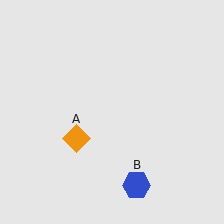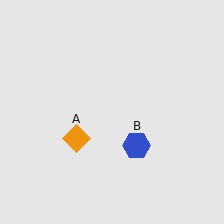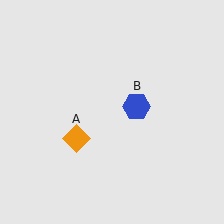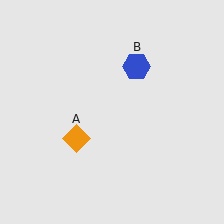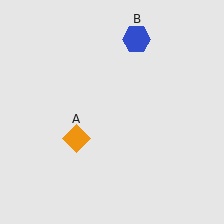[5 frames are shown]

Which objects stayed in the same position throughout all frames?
Orange diamond (object A) remained stationary.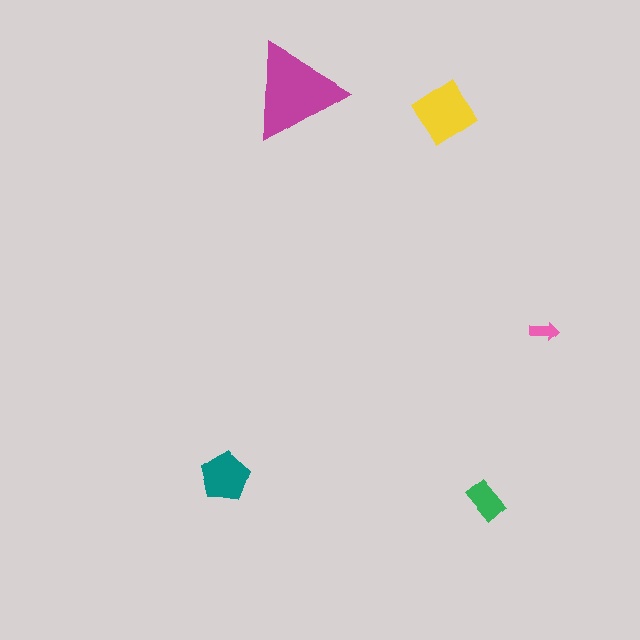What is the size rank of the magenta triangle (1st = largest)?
1st.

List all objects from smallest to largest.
The pink arrow, the green rectangle, the teal pentagon, the yellow diamond, the magenta triangle.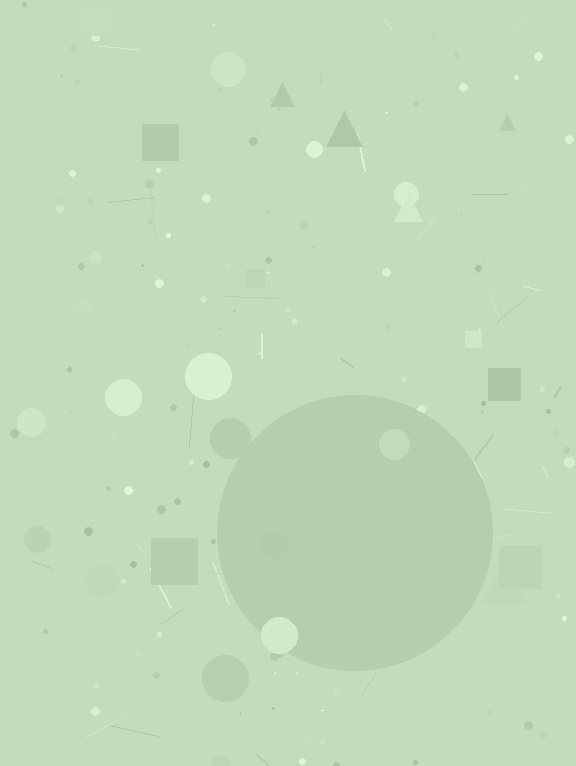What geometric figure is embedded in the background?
A circle is embedded in the background.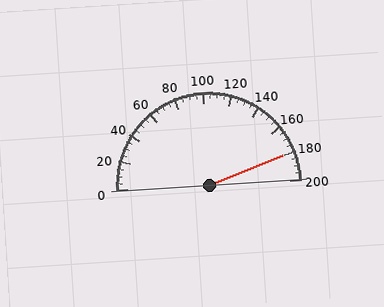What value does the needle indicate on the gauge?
The needle indicates approximately 180.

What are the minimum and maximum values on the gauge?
The gauge ranges from 0 to 200.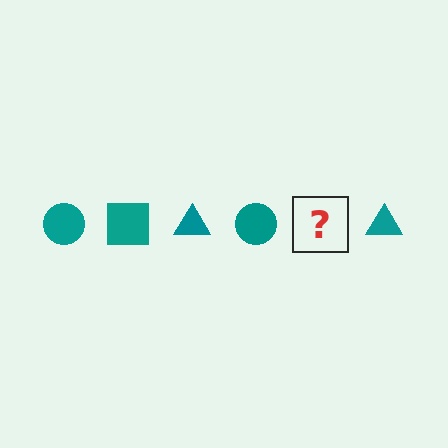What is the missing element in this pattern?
The missing element is a teal square.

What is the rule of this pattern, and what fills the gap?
The rule is that the pattern cycles through circle, square, triangle shapes in teal. The gap should be filled with a teal square.